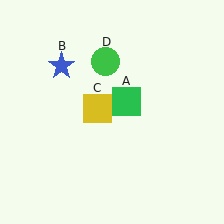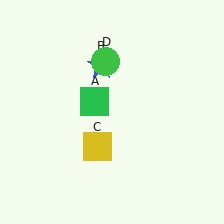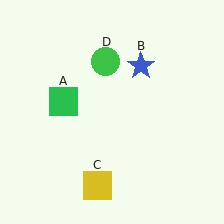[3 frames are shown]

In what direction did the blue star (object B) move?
The blue star (object B) moved right.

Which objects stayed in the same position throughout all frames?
Green circle (object D) remained stationary.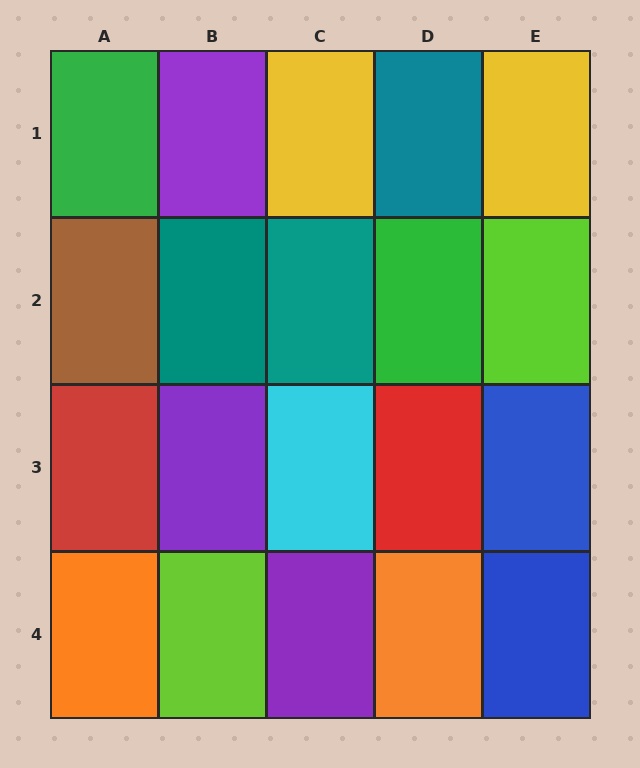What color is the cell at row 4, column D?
Orange.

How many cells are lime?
2 cells are lime.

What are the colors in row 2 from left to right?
Brown, teal, teal, green, lime.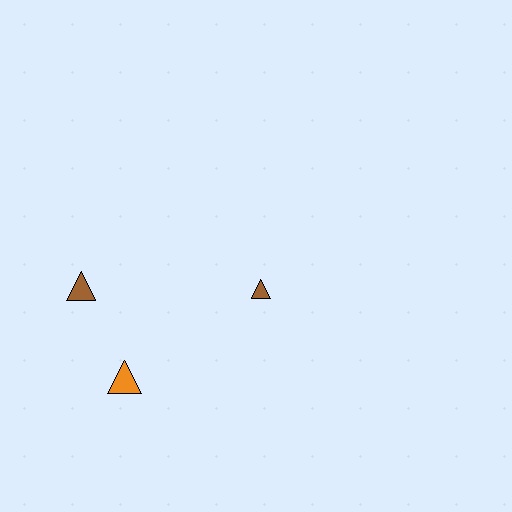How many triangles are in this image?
There are 3 triangles.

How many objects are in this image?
There are 3 objects.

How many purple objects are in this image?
There are no purple objects.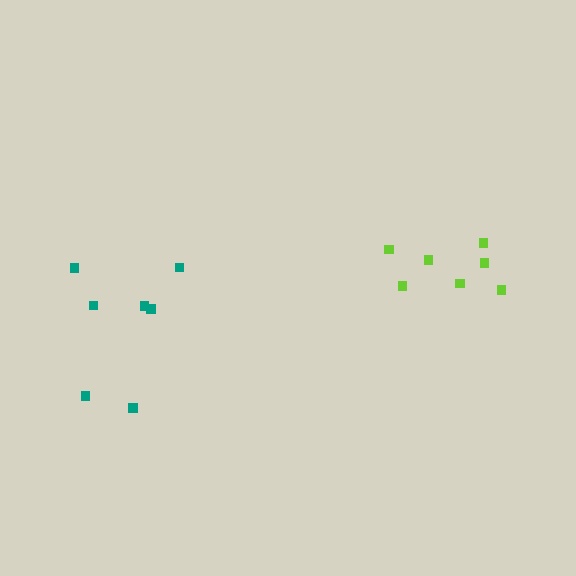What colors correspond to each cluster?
The clusters are colored: teal, lime.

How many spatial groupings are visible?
There are 2 spatial groupings.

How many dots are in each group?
Group 1: 7 dots, Group 2: 7 dots (14 total).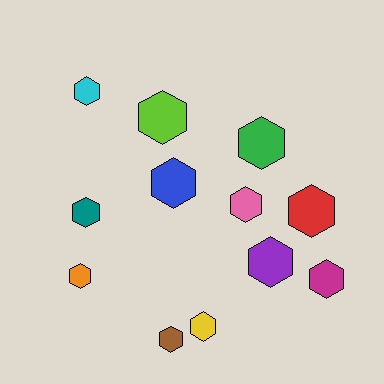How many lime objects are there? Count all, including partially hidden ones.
There is 1 lime object.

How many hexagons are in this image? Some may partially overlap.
There are 12 hexagons.